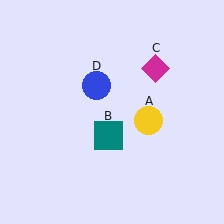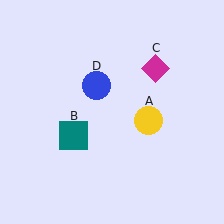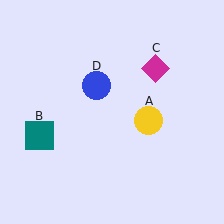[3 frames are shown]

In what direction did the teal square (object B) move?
The teal square (object B) moved left.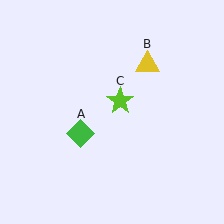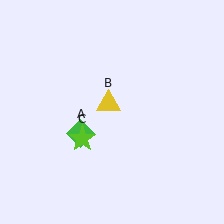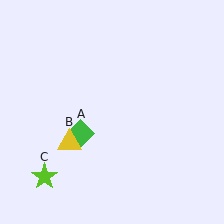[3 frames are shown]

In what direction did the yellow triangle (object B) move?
The yellow triangle (object B) moved down and to the left.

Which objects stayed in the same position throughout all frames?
Green diamond (object A) remained stationary.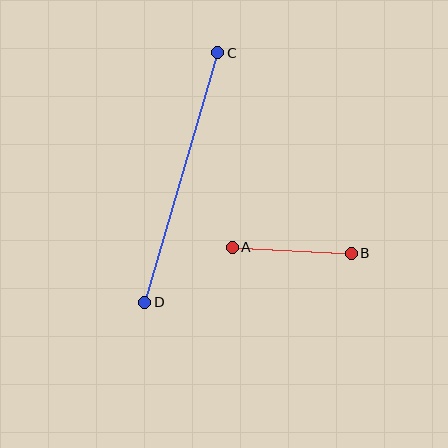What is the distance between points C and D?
The distance is approximately 260 pixels.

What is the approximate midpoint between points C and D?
The midpoint is at approximately (181, 177) pixels.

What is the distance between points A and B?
The distance is approximately 119 pixels.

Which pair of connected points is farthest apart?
Points C and D are farthest apart.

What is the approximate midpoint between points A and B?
The midpoint is at approximately (292, 250) pixels.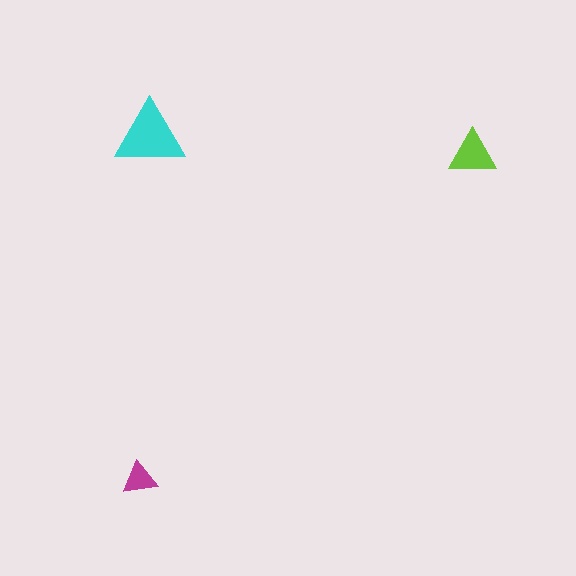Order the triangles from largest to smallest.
the cyan one, the lime one, the magenta one.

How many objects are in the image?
There are 3 objects in the image.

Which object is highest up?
The cyan triangle is topmost.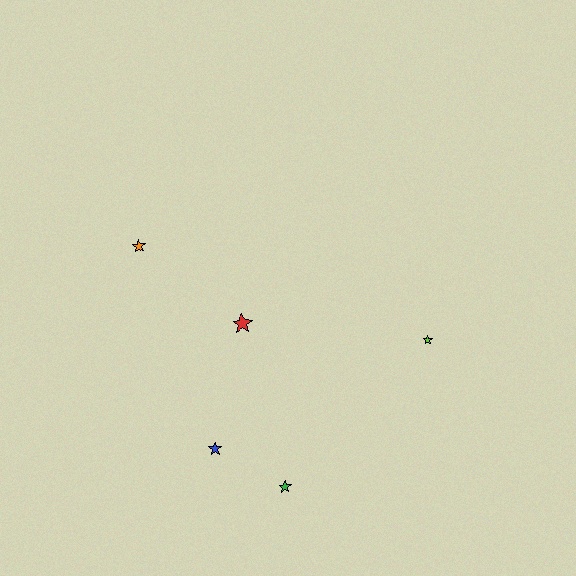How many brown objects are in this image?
There are no brown objects.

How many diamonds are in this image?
There are no diamonds.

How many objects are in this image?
There are 5 objects.